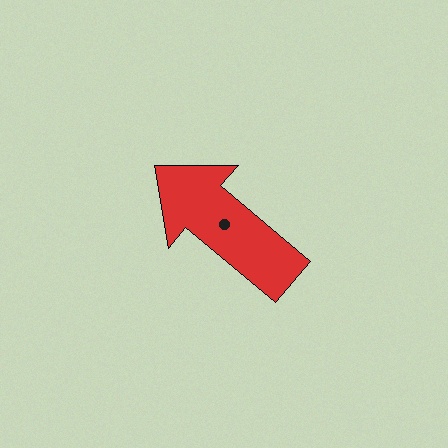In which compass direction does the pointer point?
Northwest.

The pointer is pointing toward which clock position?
Roughly 10 o'clock.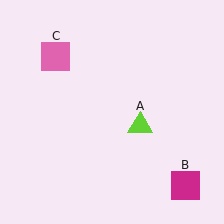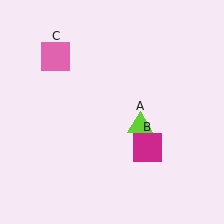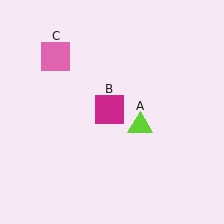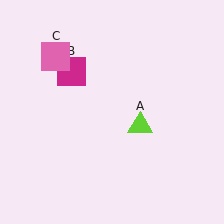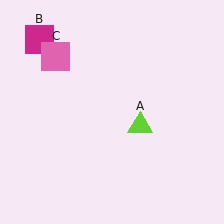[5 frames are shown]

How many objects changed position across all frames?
1 object changed position: magenta square (object B).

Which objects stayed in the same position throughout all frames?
Lime triangle (object A) and pink square (object C) remained stationary.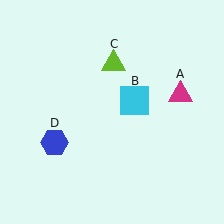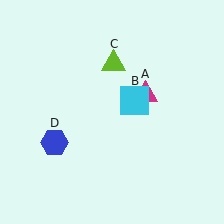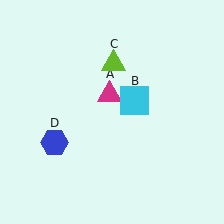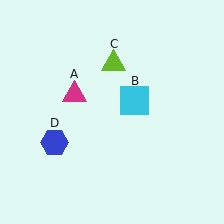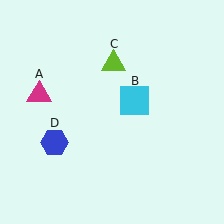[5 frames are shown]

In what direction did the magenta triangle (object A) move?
The magenta triangle (object A) moved left.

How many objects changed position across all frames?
1 object changed position: magenta triangle (object A).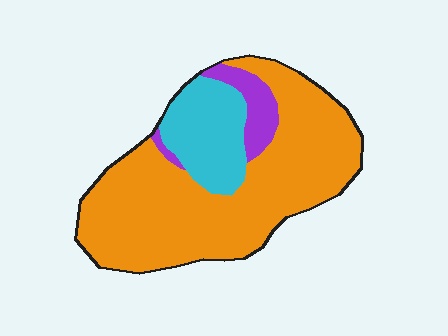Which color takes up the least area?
Purple, at roughly 10%.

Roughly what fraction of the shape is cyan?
Cyan takes up less than a quarter of the shape.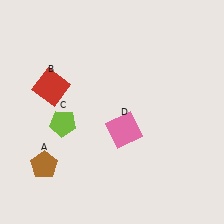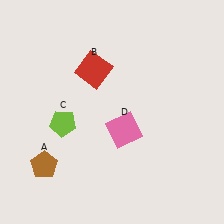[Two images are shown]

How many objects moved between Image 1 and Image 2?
1 object moved between the two images.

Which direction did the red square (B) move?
The red square (B) moved right.